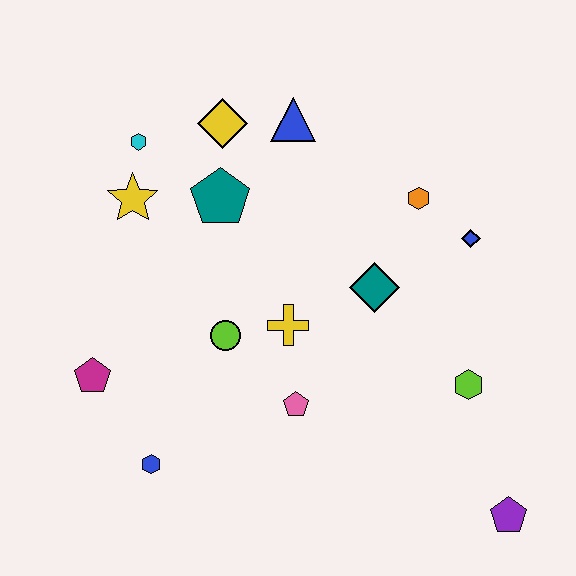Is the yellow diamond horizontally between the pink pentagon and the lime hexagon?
No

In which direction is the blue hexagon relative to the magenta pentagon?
The blue hexagon is below the magenta pentagon.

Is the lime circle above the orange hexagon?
No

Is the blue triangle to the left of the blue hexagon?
No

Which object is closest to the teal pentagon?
The yellow diamond is closest to the teal pentagon.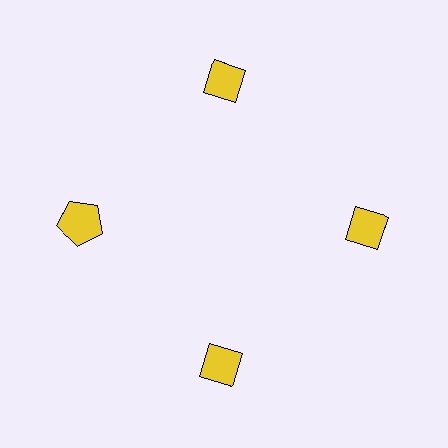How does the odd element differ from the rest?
It has a different shape: pentagon instead of diamond.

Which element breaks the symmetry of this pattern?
The yellow pentagon at roughly the 9 o'clock position breaks the symmetry. All other shapes are yellow diamonds.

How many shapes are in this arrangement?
There are 4 shapes arranged in a ring pattern.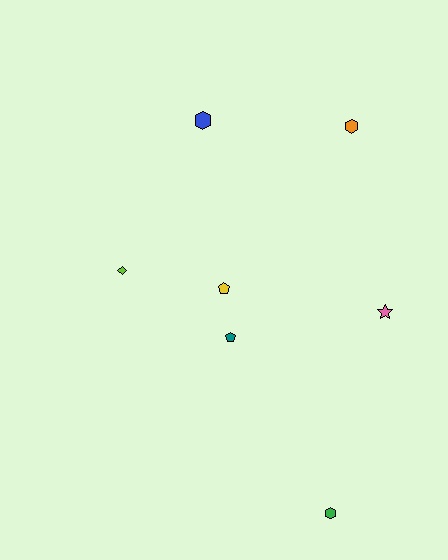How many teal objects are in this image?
There is 1 teal object.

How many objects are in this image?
There are 7 objects.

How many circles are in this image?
There are no circles.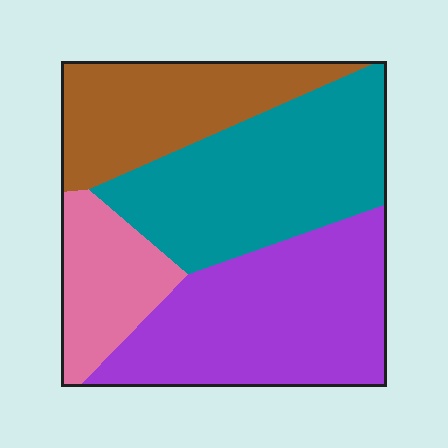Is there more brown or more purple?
Purple.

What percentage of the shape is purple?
Purple takes up about one third (1/3) of the shape.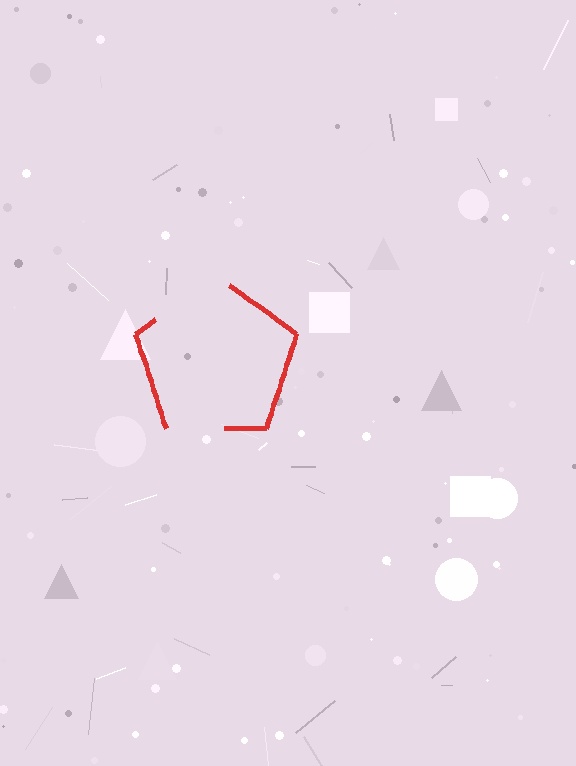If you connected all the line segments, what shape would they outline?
They would outline a pentagon.